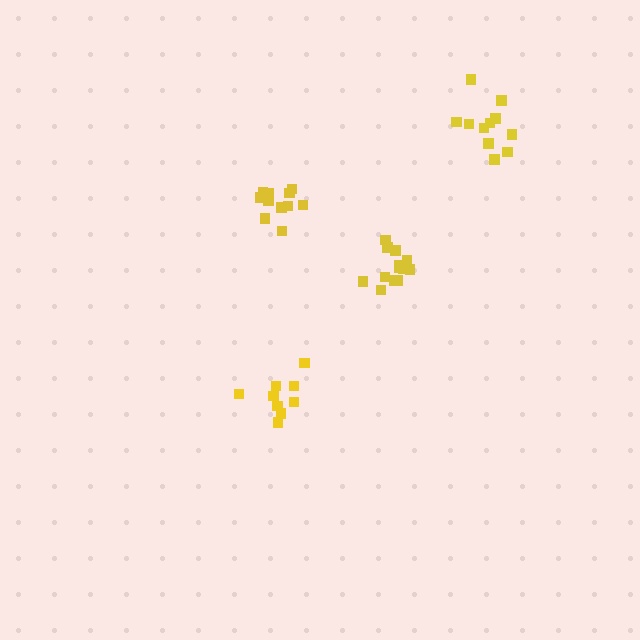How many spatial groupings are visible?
There are 4 spatial groupings.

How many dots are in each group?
Group 1: 9 dots, Group 2: 11 dots, Group 3: 13 dots, Group 4: 11 dots (44 total).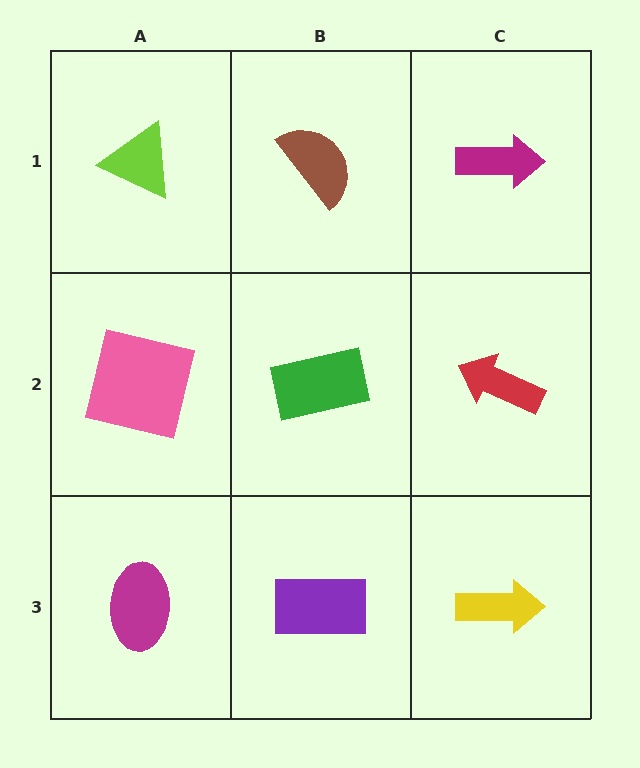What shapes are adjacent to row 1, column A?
A pink square (row 2, column A), a brown semicircle (row 1, column B).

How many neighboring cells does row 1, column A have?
2.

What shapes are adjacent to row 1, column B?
A green rectangle (row 2, column B), a lime triangle (row 1, column A), a magenta arrow (row 1, column C).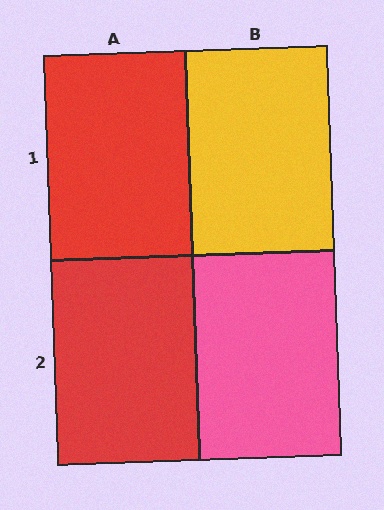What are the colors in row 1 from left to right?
Red, yellow.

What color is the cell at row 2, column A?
Red.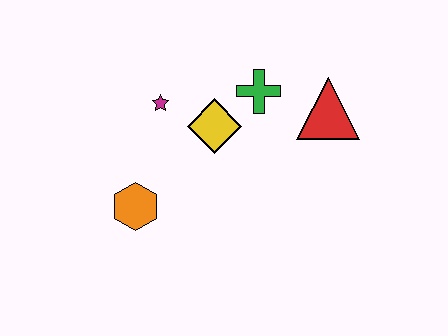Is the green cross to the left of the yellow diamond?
No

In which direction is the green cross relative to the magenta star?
The green cross is to the right of the magenta star.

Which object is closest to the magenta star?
The yellow diamond is closest to the magenta star.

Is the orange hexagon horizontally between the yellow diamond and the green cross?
No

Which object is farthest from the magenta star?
The red triangle is farthest from the magenta star.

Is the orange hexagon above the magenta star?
No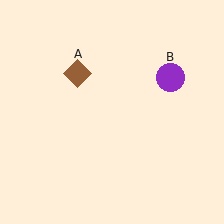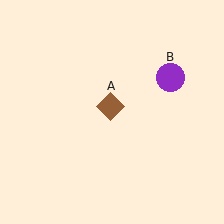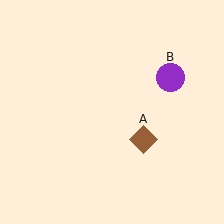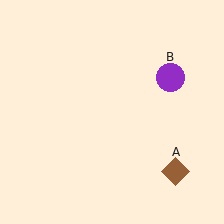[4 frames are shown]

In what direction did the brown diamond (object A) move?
The brown diamond (object A) moved down and to the right.